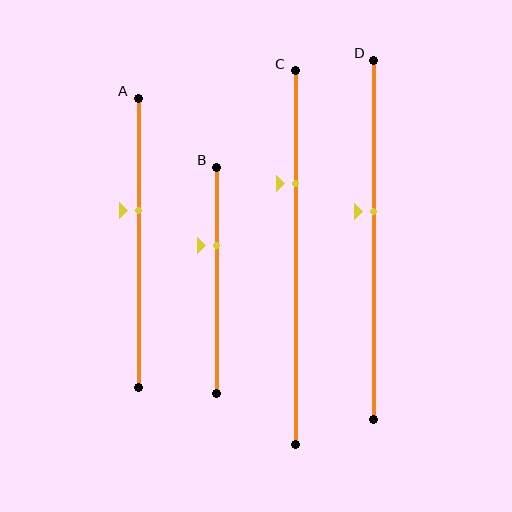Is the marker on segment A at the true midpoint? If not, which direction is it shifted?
No, the marker on segment A is shifted upward by about 11% of the segment length.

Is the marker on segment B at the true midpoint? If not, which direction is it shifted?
No, the marker on segment B is shifted upward by about 15% of the segment length.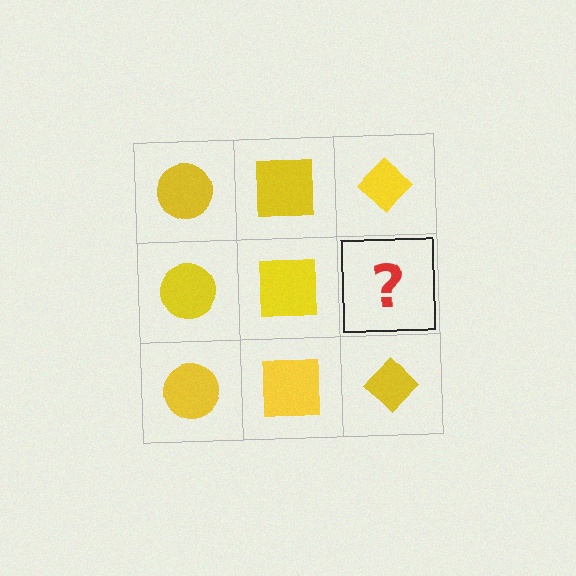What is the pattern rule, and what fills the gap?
The rule is that each column has a consistent shape. The gap should be filled with a yellow diamond.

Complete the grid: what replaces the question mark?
The question mark should be replaced with a yellow diamond.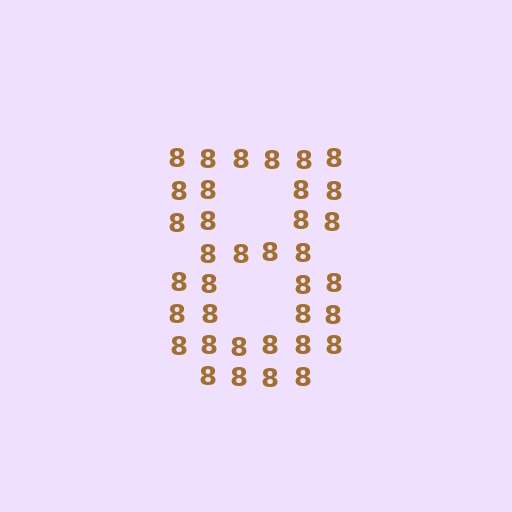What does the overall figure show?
The overall figure shows the digit 8.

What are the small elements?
The small elements are digit 8's.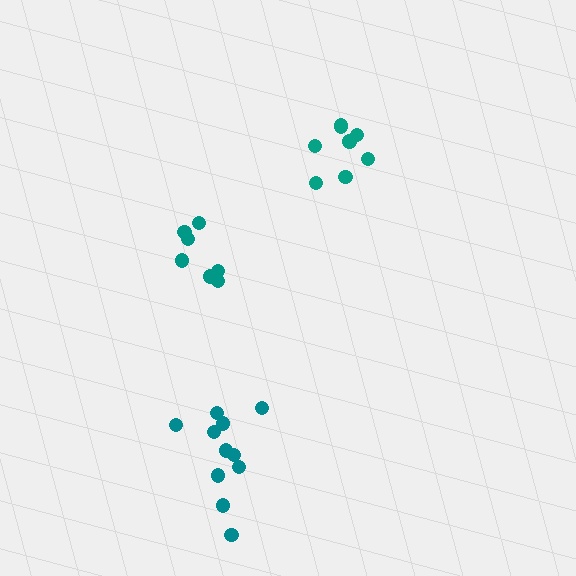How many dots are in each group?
Group 1: 7 dots, Group 2: 8 dots, Group 3: 11 dots (26 total).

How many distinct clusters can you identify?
There are 3 distinct clusters.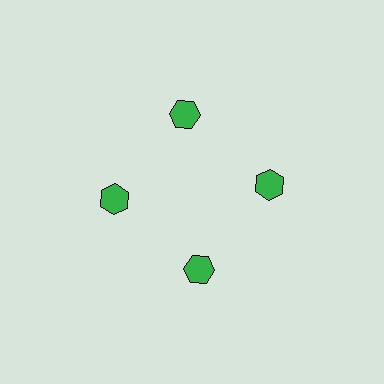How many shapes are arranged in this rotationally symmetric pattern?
There are 4 shapes, arranged in 4 groups of 1.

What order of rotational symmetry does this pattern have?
This pattern has 4-fold rotational symmetry.